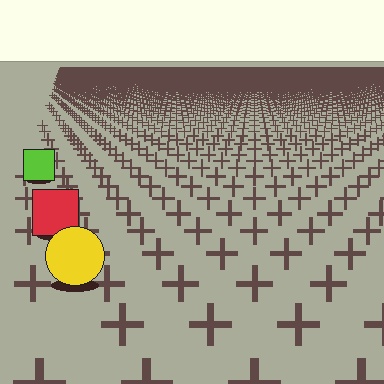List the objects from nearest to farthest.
From nearest to farthest: the yellow circle, the red square, the lime square.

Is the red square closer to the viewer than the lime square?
Yes. The red square is closer — you can tell from the texture gradient: the ground texture is coarser near it.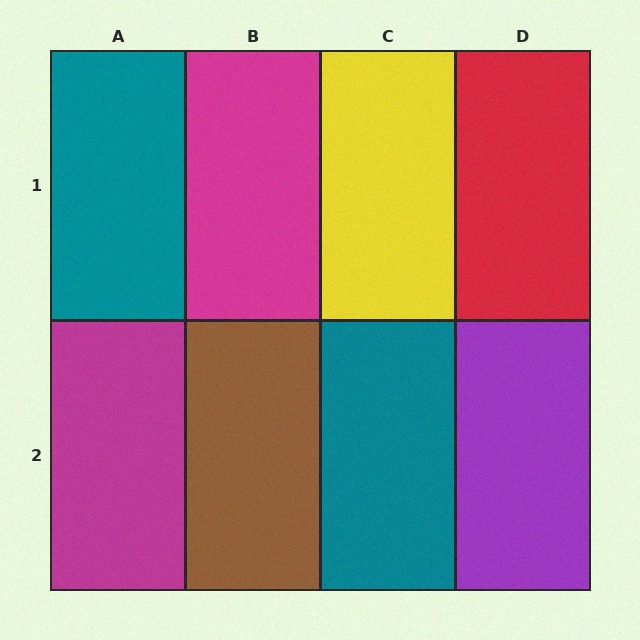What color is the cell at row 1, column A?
Teal.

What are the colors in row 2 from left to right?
Magenta, brown, teal, purple.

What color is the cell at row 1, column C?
Yellow.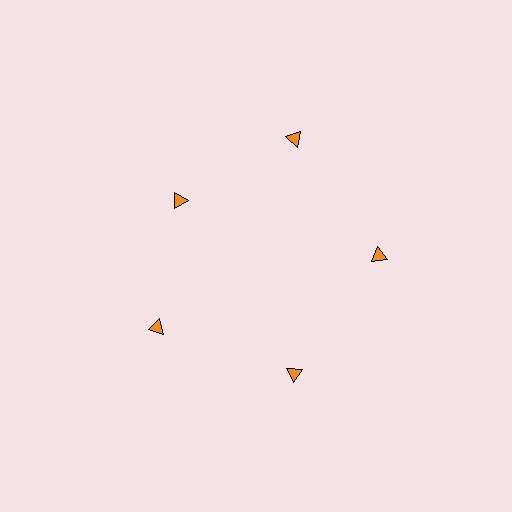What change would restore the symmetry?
The symmetry would be restored by moving it outward, back onto the ring so that all 5 triangles sit at equal angles and equal distance from the center.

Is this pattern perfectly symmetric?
No. The 5 orange triangles are arranged in a ring, but one element near the 10 o'clock position is pulled inward toward the center, breaking the 5-fold rotational symmetry.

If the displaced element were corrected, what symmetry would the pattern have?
It would have 5-fold rotational symmetry — the pattern would map onto itself every 72 degrees.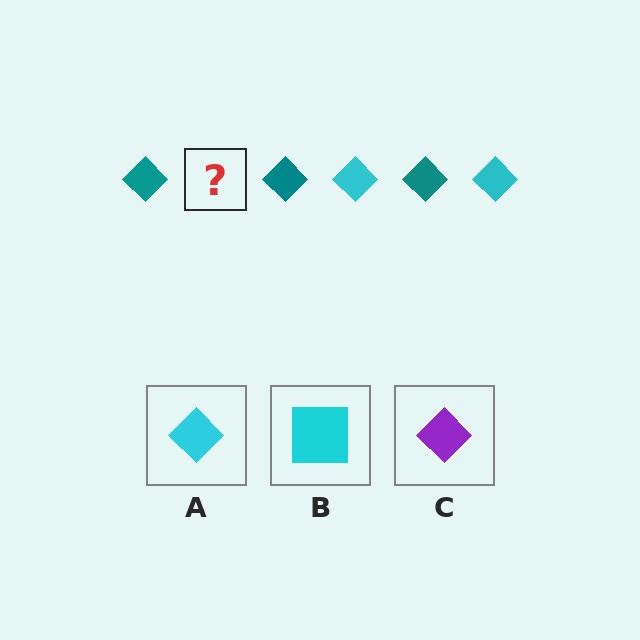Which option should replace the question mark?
Option A.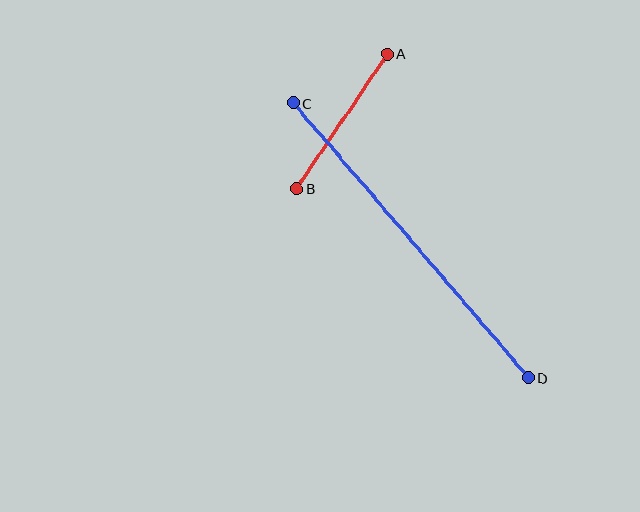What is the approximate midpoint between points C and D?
The midpoint is at approximately (411, 240) pixels.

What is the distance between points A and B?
The distance is approximately 163 pixels.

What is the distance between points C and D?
The distance is approximately 362 pixels.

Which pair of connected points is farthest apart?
Points C and D are farthest apart.